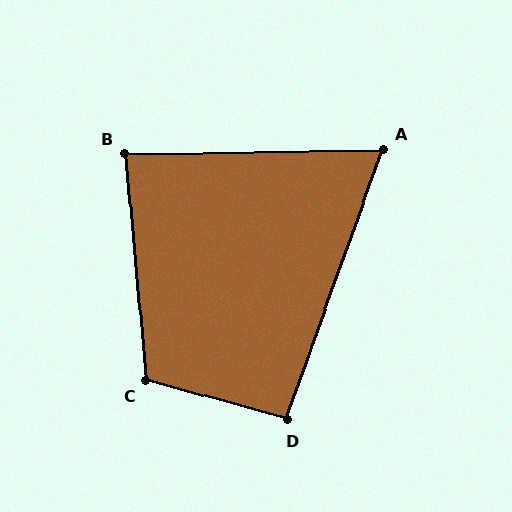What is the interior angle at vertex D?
Approximately 94 degrees (approximately right).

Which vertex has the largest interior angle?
C, at approximately 111 degrees.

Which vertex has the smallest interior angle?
A, at approximately 69 degrees.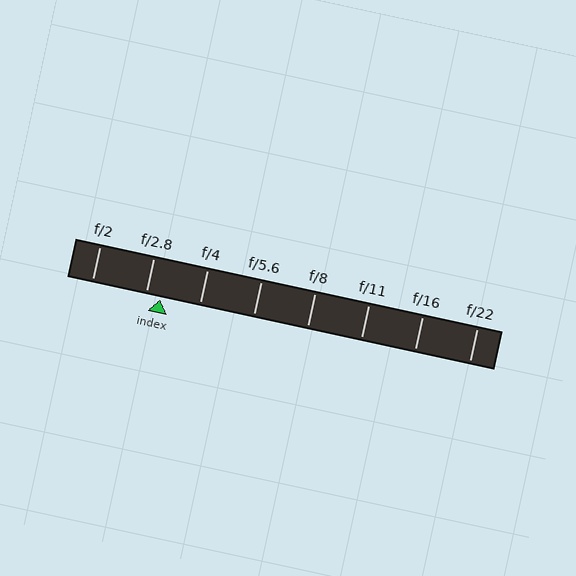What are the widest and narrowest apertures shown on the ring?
The widest aperture shown is f/2 and the narrowest is f/22.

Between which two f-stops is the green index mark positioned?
The index mark is between f/2.8 and f/4.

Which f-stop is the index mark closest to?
The index mark is closest to f/2.8.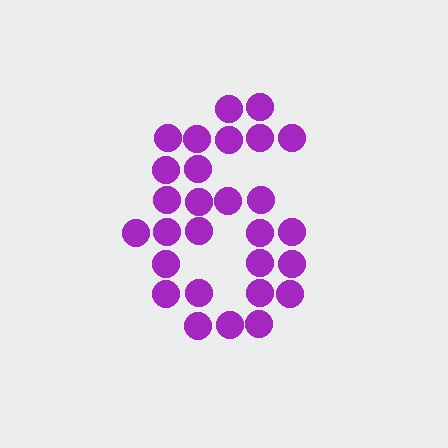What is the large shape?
The large shape is the digit 6.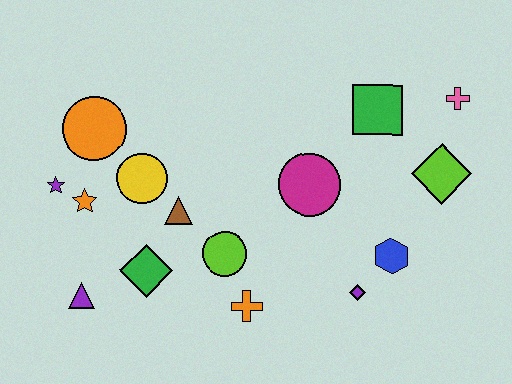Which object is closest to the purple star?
The orange star is closest to the purple star.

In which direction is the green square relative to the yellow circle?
The green square is to the right of the yellow circle.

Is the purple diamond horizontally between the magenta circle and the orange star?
No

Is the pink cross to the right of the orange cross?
Yes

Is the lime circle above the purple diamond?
Yes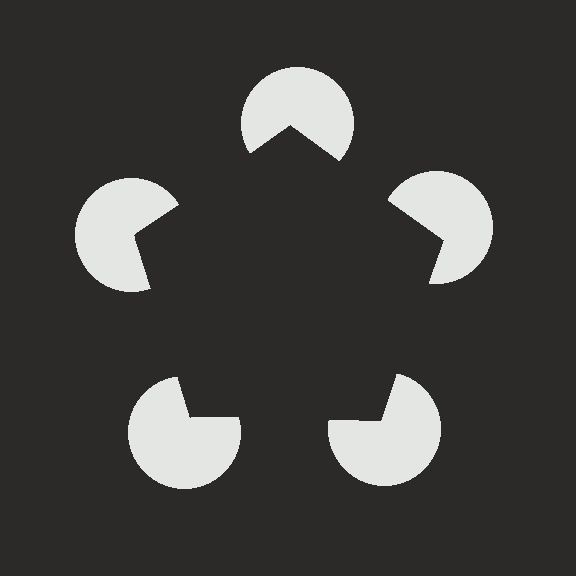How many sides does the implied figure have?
5 sides.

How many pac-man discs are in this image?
There are 5 — one at each vertex of the illusory pentagon.